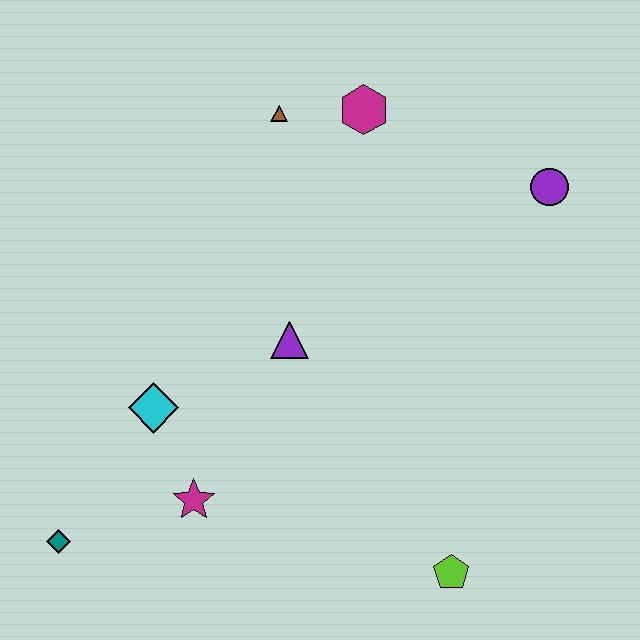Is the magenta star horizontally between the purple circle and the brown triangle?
No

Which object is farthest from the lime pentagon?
The brown triangle is farthest from the lime pentagon.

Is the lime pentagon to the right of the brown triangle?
Yes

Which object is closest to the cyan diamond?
The magenta star is closest to the cyan diamond.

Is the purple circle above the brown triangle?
No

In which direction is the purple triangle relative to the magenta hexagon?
The purple triangle is below the magenta hexagon.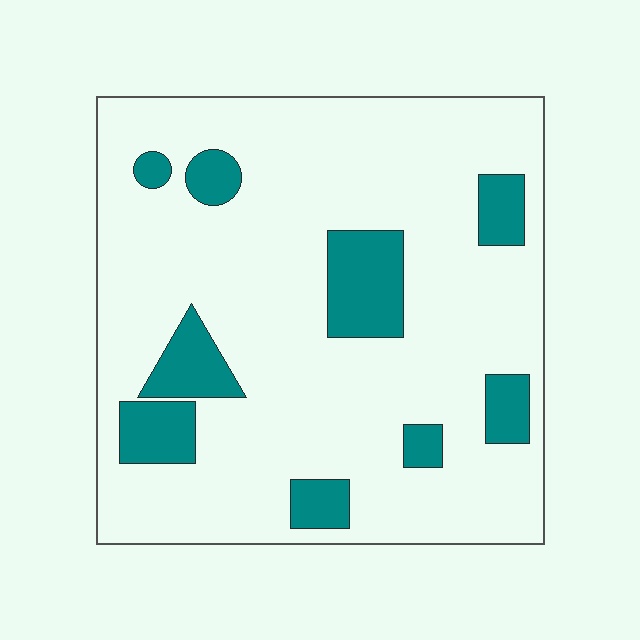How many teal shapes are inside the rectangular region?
9.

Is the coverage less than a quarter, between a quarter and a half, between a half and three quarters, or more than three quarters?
Less than a quarter.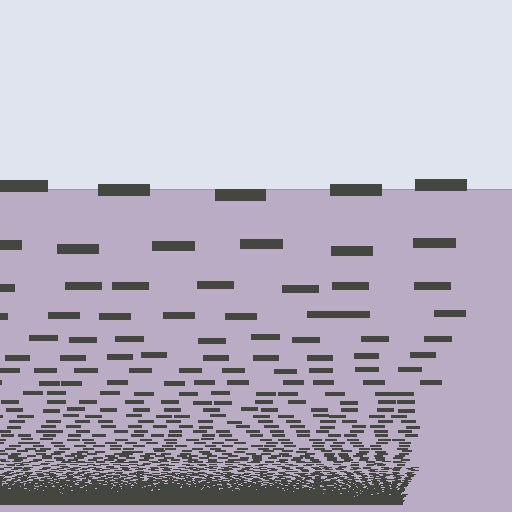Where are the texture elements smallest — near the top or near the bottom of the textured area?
Near the bottom.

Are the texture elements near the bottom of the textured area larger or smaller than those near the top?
Smaller. The gradient is inverted — elements near the bottom are smaller and denser.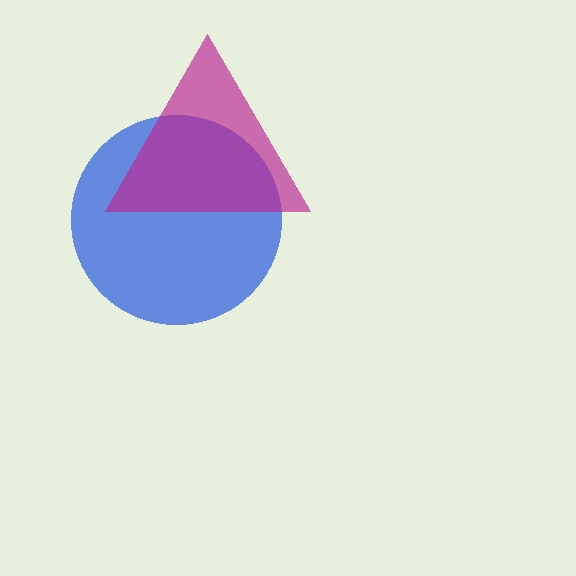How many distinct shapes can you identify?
There are 2 distinct shapes: a blue circle, a magenta triangle.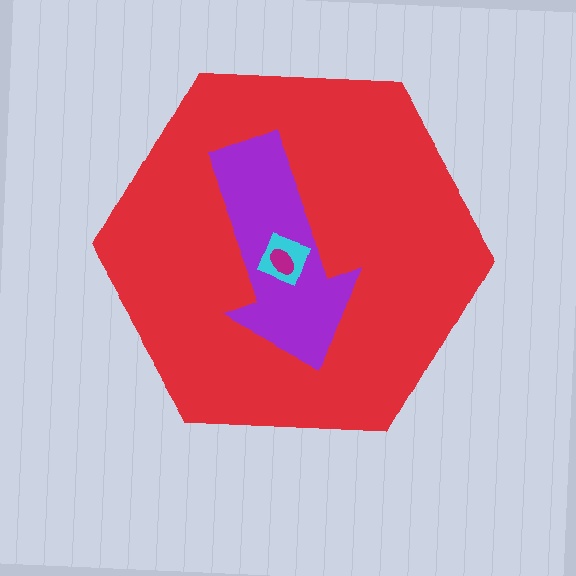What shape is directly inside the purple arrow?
The cyan diamond.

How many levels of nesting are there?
4.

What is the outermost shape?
The red hexagon.